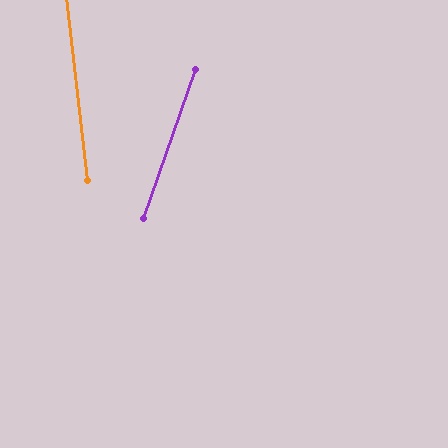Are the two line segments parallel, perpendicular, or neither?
Neither parallel nor perpendicular — they differ by about 26°.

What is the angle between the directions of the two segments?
Approximately 26 degrees.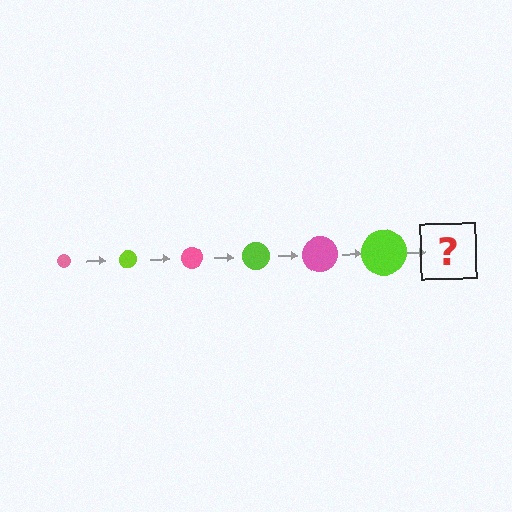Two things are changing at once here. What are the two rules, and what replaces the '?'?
The two rules are that the circle grows larger each step and the color cycles through pink and lime. The '?' should be a pink circle, larger than the previous one.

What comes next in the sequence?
The next element should be a pink circle, larger than the previous one.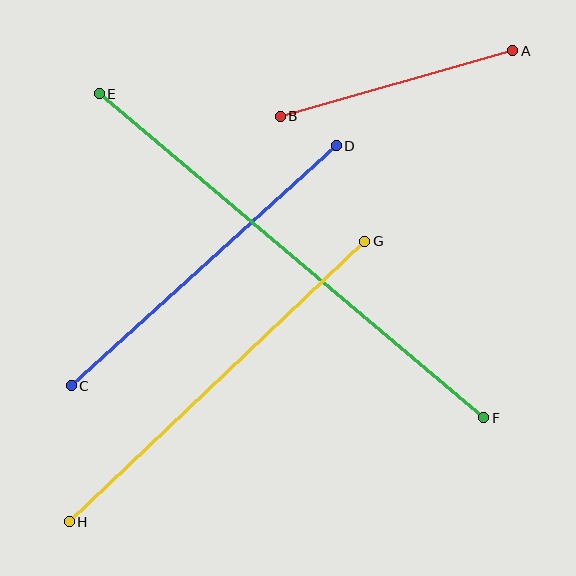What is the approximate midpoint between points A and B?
The midpoint is at approximately (396, 84) pixels.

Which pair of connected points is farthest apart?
Points E and F are farthest apart.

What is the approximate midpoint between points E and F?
The midpoint is at approximately (292, 256) pixels.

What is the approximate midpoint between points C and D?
The midpoint is at approximately (204, 266) pixels.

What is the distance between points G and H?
The distance is approximately 407 pixels.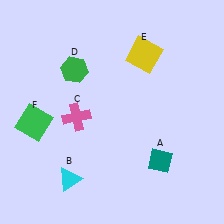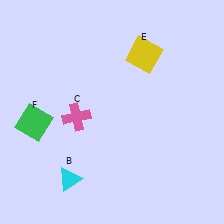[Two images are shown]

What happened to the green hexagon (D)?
The green hexagon (D) was removed in Image 2. It was in the top-left area of Image 1.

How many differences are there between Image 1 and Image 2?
There are 2 differences between the two images.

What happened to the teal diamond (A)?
The teal diamond (A) was removed in Image 2. It was in the bottom-right area of Image 1.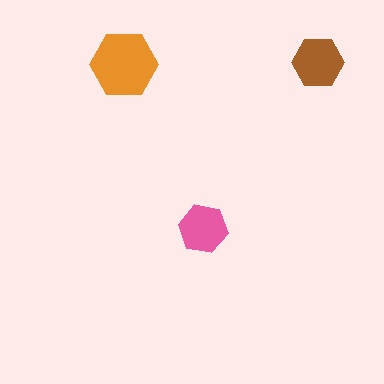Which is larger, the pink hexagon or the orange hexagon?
The orange one.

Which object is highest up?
The brown hexagon is topmost.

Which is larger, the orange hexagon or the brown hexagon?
The orange one.